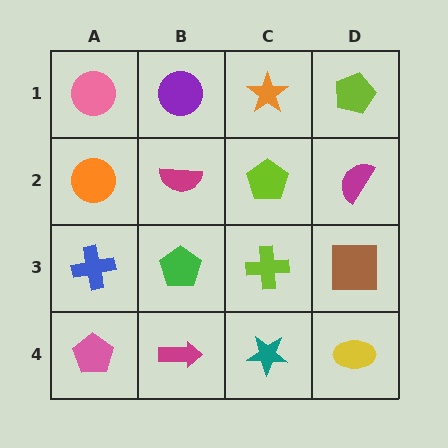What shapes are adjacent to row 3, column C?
A lime pentagon (row 2, column C), a teal star (row 4, column C), a green pentagon (row 3, column B), a brown square (row 3, column D).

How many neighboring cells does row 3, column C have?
4.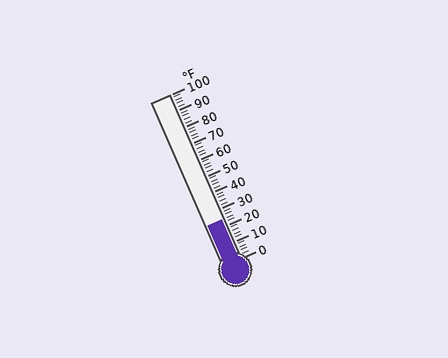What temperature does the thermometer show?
The thermometer shows approximately 24°F.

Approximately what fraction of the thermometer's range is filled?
The thermometer is filled to approximately 25% of its range.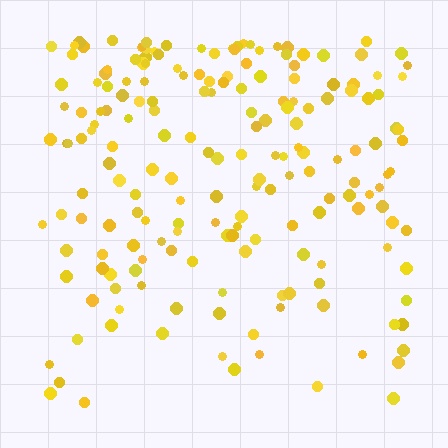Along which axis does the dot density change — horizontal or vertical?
Vertical.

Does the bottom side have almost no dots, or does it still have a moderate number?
Still a moderate number, just noticeably fewer than the top.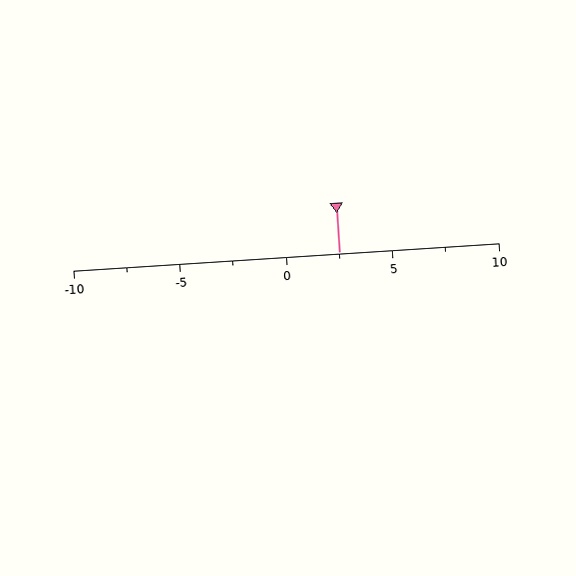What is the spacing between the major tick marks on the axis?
The major ticks are spaced 5 apart.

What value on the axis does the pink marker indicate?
The marker indicates approximately 2.5.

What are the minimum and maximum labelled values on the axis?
The axis runs from -10 to 10.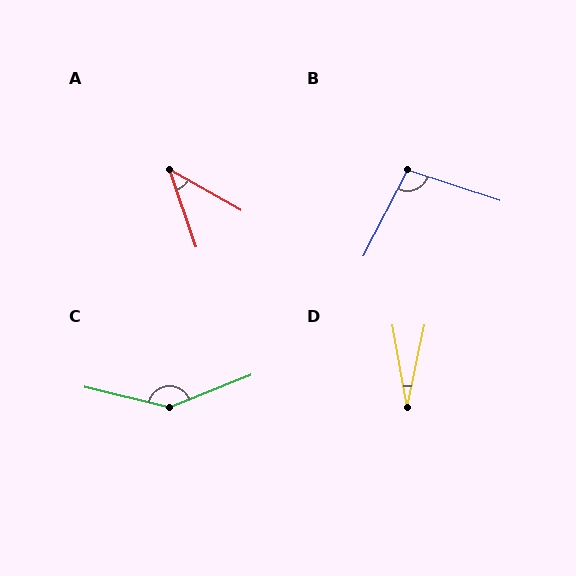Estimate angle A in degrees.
Approximately 41 degrees.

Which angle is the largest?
C, at approximately 144 degrees.